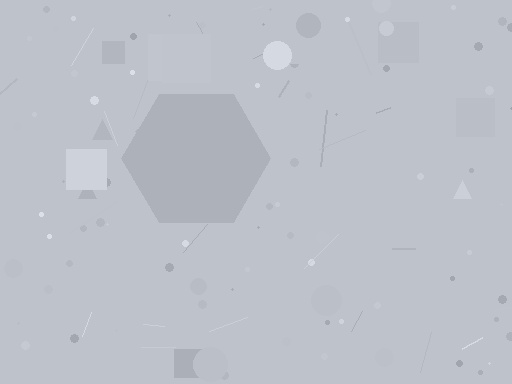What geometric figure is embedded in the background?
A hexagon is embedded in the background.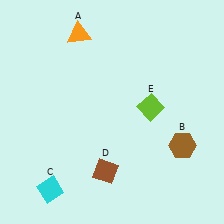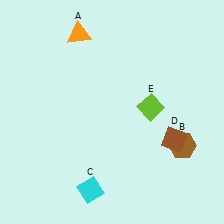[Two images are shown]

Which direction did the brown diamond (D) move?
The brown diamond (D) moved right.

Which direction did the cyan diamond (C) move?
The cyan diamond (C) moved right.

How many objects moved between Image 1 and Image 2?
2 objects moved between the two images.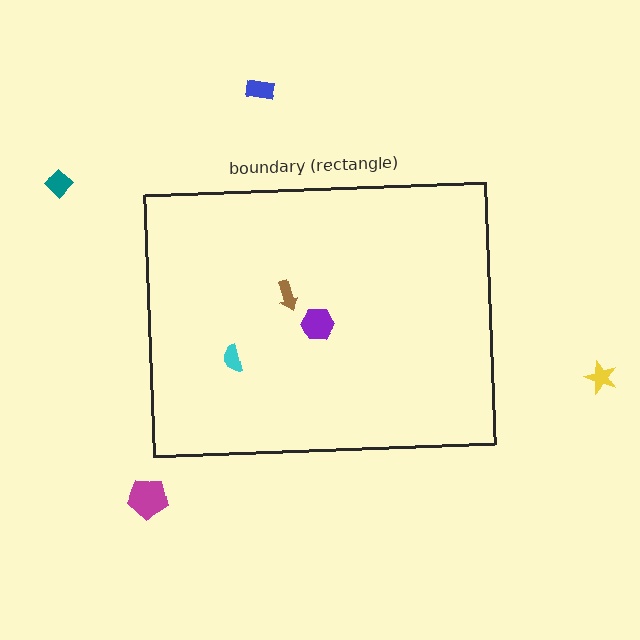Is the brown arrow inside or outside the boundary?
Inside.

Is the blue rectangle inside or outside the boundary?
Outside.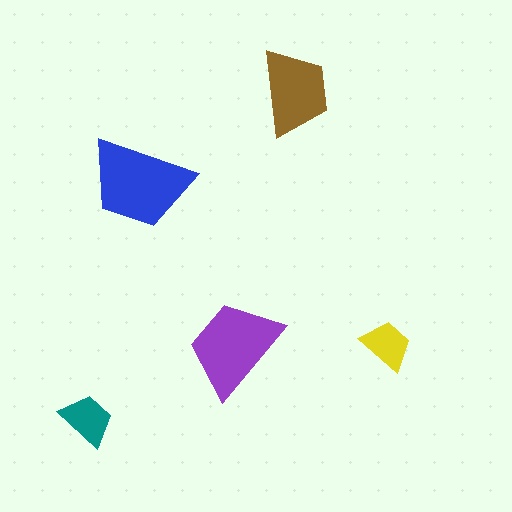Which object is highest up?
The brown trapezoid is topmost.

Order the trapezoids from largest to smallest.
the blue one, the purple one, the brown one, the teal one, the yellow one.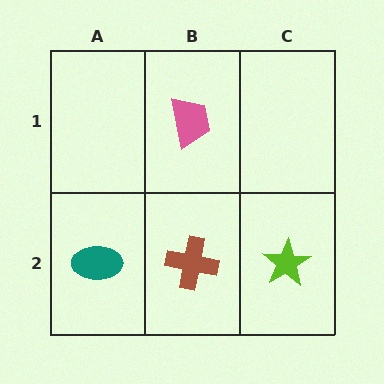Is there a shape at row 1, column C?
No, that cell is empty.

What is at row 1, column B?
A pink trapezoid.